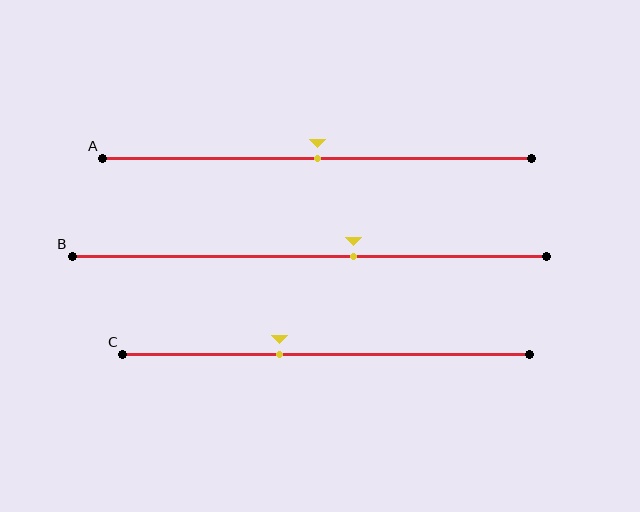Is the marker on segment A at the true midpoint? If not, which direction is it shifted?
Yes, the marker on segment A is at the true midpoint.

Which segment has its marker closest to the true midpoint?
Segment A has its marker closest to the true midpoint.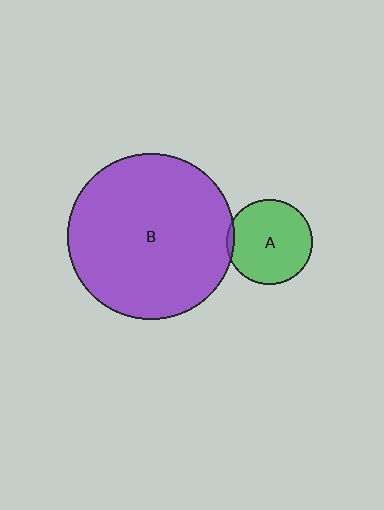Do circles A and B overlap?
Yes.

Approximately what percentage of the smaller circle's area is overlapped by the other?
Approximately 5%.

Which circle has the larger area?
Circle B (purple).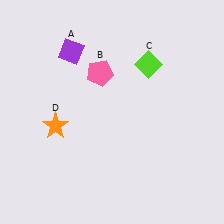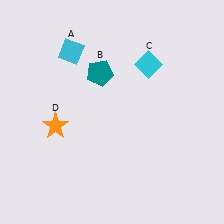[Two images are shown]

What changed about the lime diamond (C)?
In Image 1, C is lime. In Image 2, it changed to cyan.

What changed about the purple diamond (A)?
In Image 1, A is purple. In Image 2, it changed to cyan.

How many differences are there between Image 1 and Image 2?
There are 3 differences between the two images.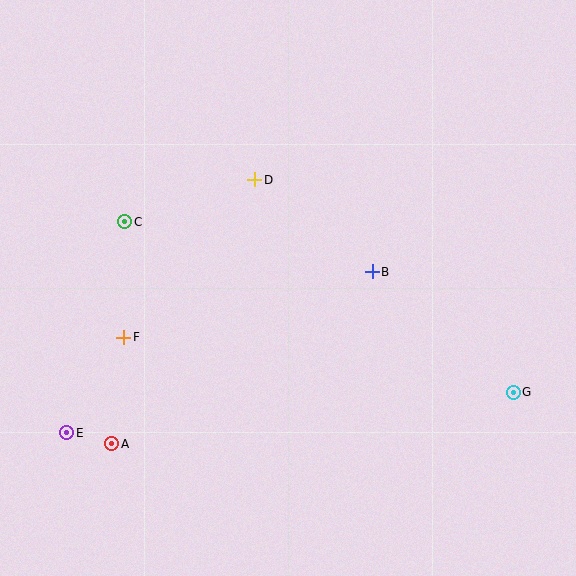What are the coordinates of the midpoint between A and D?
The midpoint between A and D is at (183, 312).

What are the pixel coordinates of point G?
Point G is at (513, 392).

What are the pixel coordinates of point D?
Point D is at (255, 180).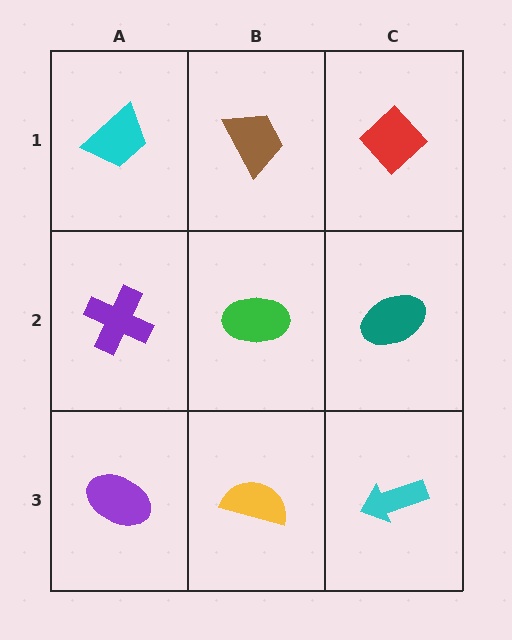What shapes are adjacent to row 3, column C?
A teal ellipse (row 2, column C), a yellow semicircle (row 3, column B).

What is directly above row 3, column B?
A green ellipse.